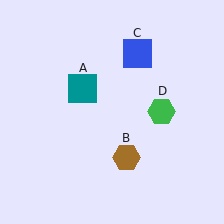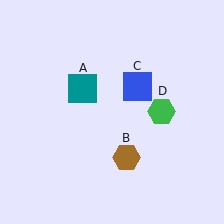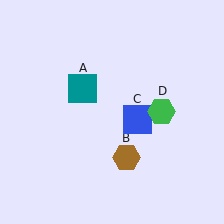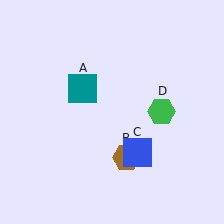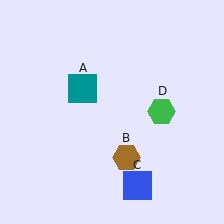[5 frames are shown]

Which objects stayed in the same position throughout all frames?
Teal square (object A) and brown hexagon (object B) and green hexagon (object D) remained stationary.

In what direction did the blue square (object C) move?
The blue square (object C) moved down.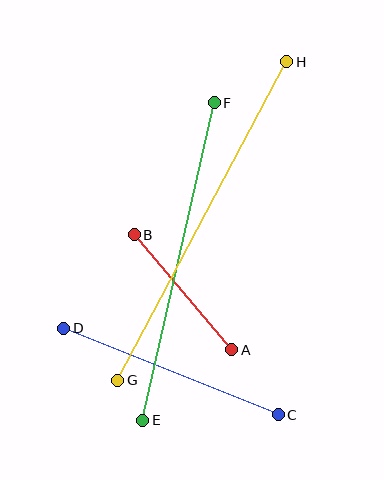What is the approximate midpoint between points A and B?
The midpoint is at approximately (183, 292) pixels.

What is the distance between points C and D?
The distance is approximately 231 pixels.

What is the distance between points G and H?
The distance is approximately 361 pixels.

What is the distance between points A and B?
The distance is approximately 150 pixels.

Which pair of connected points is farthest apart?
Points G and H are farthest apart.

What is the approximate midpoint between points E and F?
The midpoint is at approximately (178, 262) pixels.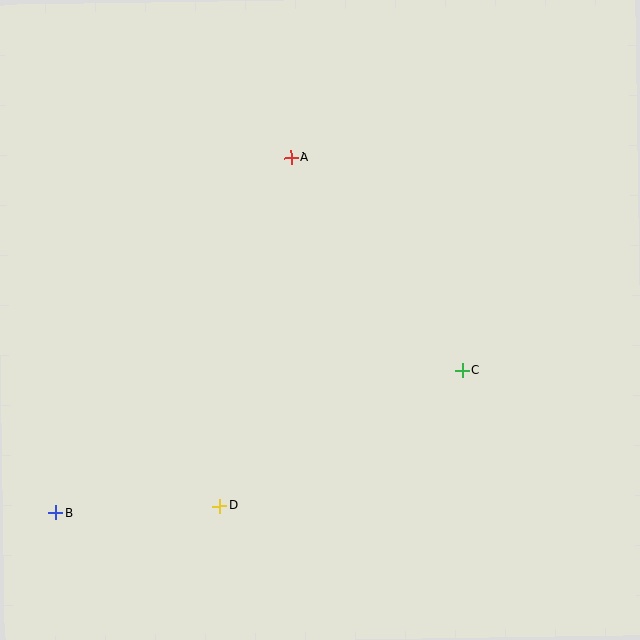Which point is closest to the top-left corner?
Point A is closest to the top-left corner.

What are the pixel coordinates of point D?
Point D is at (219, 506).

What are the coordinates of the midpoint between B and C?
The midpoint between B and C is at (259, 441).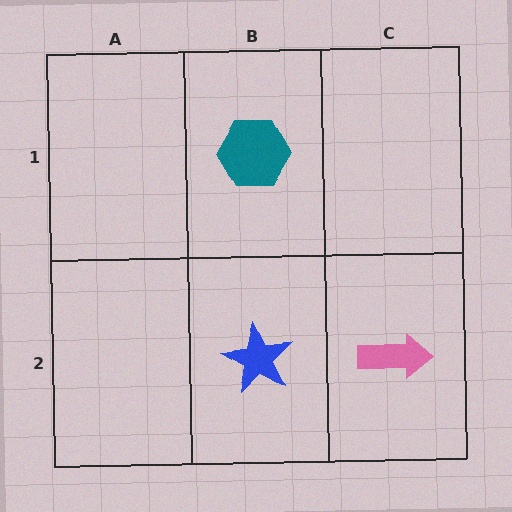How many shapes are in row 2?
2 shapes.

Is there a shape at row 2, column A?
No, that cell is empty.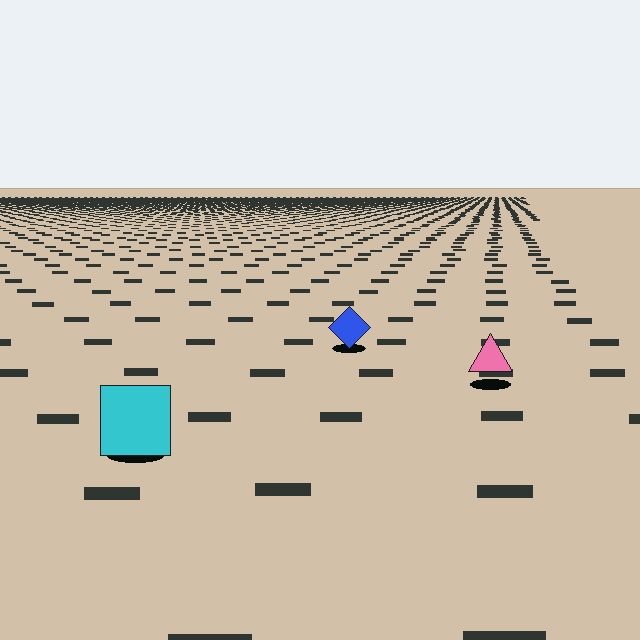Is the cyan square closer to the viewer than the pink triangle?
Yes. The cyan square is closer — you can tell from the texture gradient: the ground texture is coarser near it.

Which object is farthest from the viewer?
The blue diamond is farthest from the viewer. It appears smaller and the ground texture around it is denser.